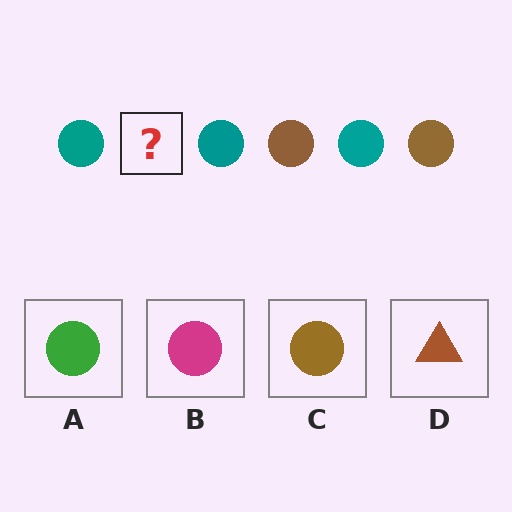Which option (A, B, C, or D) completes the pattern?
C.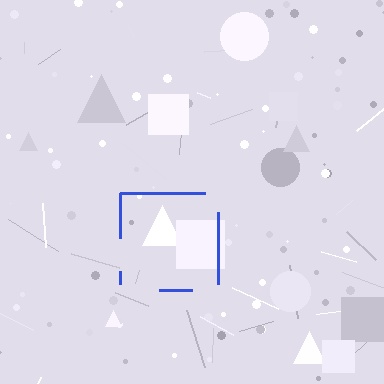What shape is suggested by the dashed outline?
The dashed outline suggests a square.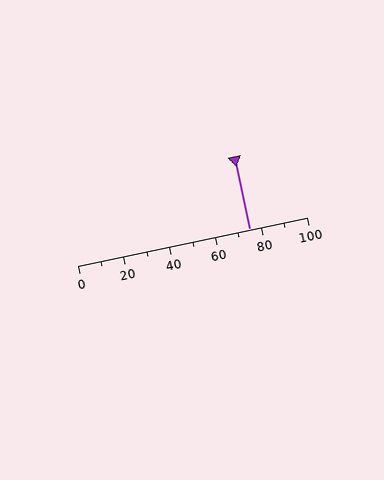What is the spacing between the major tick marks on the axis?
The major ticks are spaced 20 apart.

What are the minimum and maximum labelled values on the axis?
The axis runs from 0 to 100.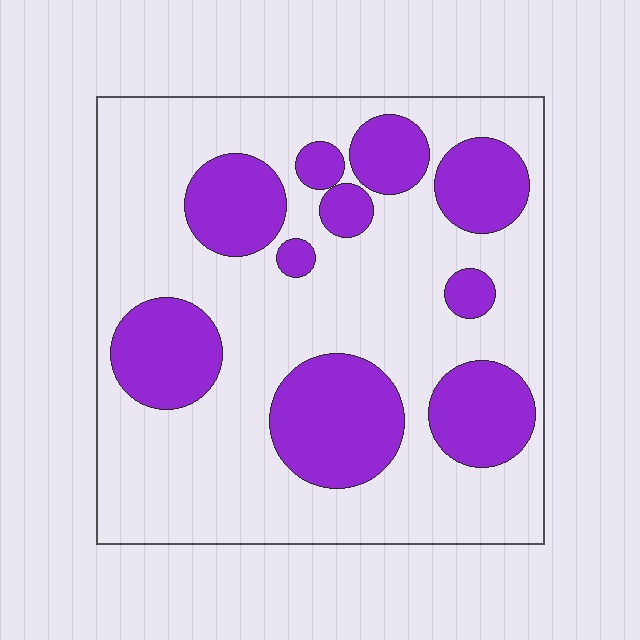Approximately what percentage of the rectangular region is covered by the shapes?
Approximately 30%.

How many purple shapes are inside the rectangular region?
10.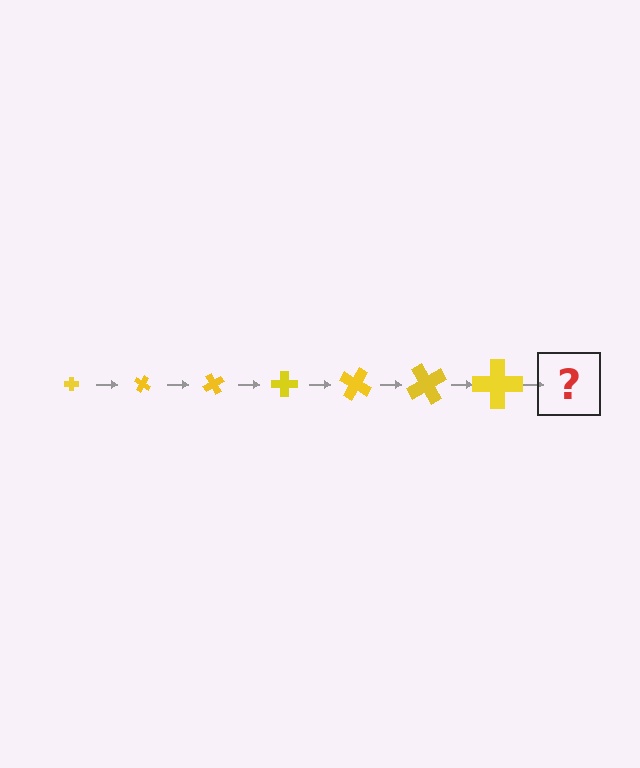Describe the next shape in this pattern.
It should be a cross, larger than the previous one and rotated 210 degrees from the start.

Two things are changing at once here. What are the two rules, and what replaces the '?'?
The two rules are that the cross grows larger each step and it rotates 30 degrees each step. The '?' should be a cross, larger than the previous one and rotated 210 degrees from the start.